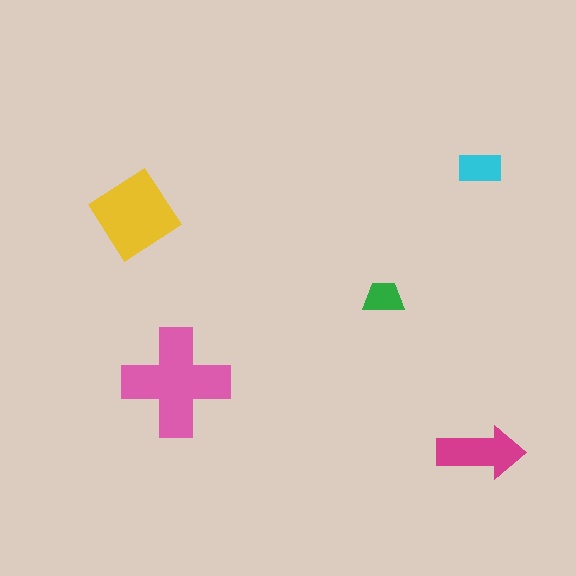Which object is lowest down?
The magenta arrow is bottommost.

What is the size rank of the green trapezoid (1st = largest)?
5th.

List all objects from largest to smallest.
The pink cross, the yellow diamond, the magenta arrow, the cyan rectangle, the green trapezoid.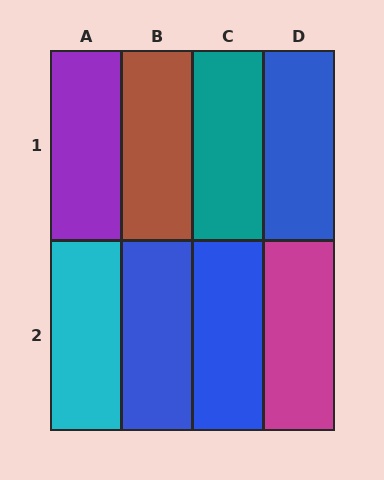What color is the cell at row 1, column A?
Purple.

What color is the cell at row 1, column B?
Brown.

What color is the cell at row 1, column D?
Blue.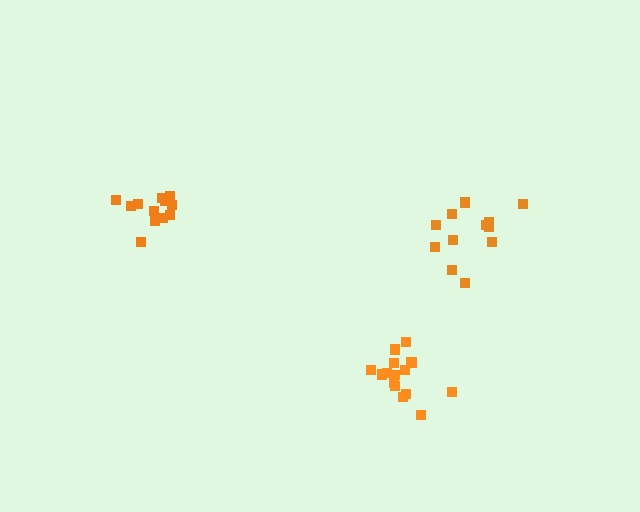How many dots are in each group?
Group 1: 12 dots, Group 2: 17 dots, Group 3: 12 dots (41 total).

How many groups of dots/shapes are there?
There are 3 groups.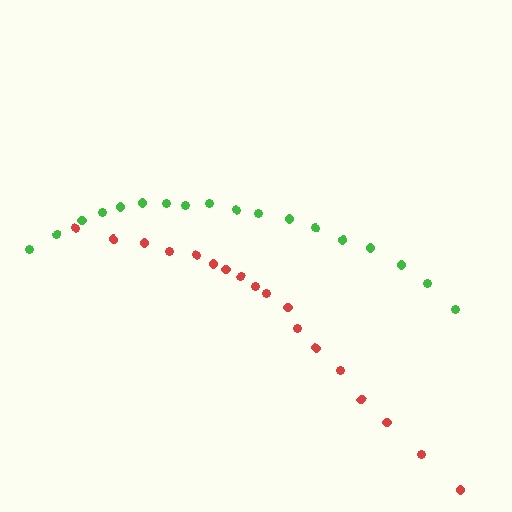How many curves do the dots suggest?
There are 2 distinct paths.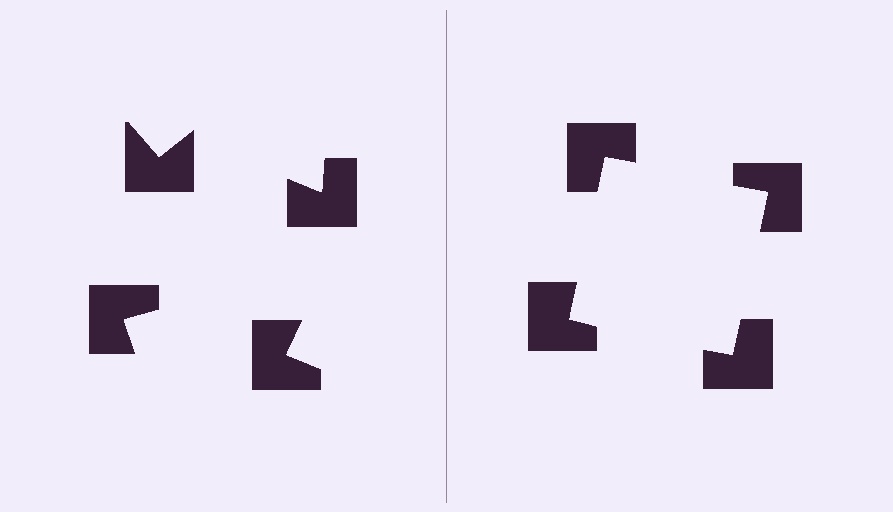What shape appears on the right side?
An illusory square.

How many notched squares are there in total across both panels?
8 — 4 on each side.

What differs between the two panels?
The notched squares are positioned identically on both sides; only the wedge orientations differ. On the right they align to a square; on the left they are misaligned.